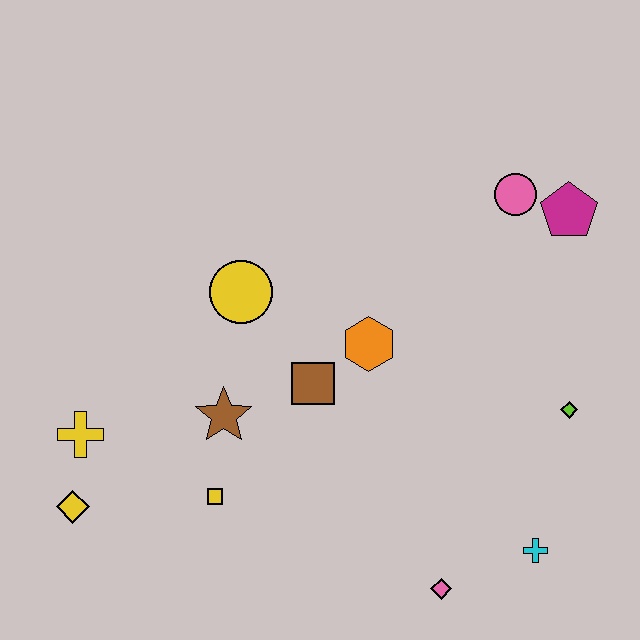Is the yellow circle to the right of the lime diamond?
No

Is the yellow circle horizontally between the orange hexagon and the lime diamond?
No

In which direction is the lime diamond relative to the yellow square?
The lime diamond is to the right of the yellow square.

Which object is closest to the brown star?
The yellow square is closest to the brown star.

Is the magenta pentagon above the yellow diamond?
Yes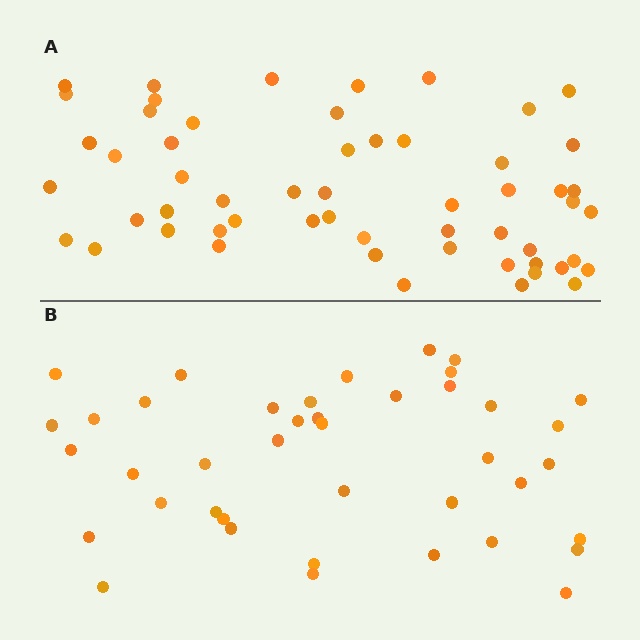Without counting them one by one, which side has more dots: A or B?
Region A (the top region) has more dots.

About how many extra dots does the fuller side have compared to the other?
Region A has approximately 15 more dots than region B.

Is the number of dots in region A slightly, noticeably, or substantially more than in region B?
Region A has noticeably more, but not dramatically so. The ratio is roughly 1.4 to 1.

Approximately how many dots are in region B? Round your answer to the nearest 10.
About 40 dots. (The exact count is 41, which rounds to 40.)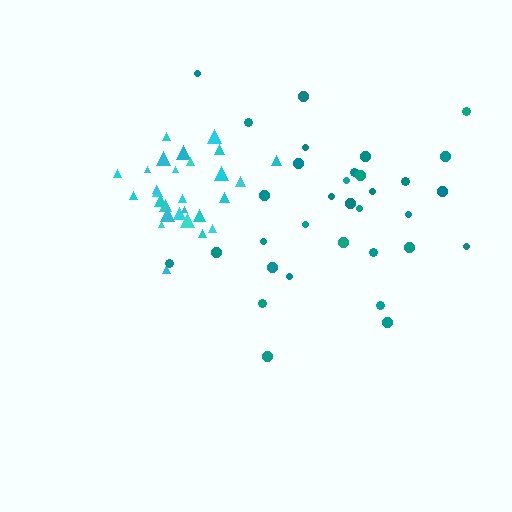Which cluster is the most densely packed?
Cyan.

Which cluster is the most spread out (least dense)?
Teal.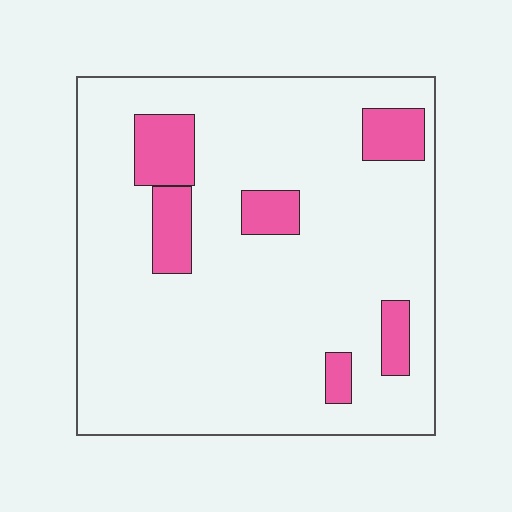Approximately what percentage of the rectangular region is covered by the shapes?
Approximately 15%.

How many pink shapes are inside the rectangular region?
6.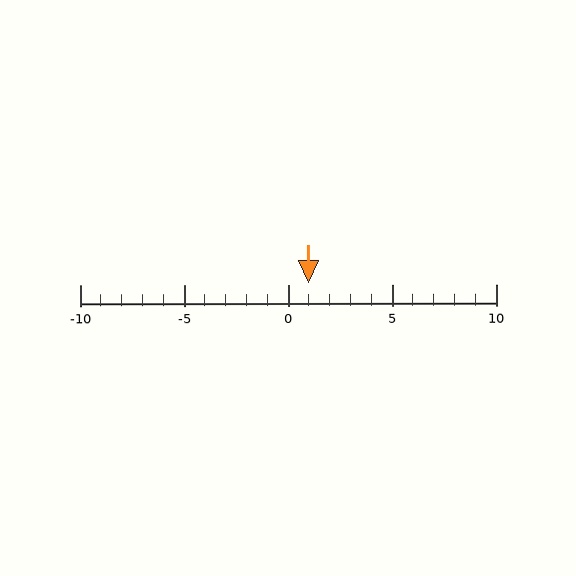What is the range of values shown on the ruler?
The ruler shows values from -10 to 10.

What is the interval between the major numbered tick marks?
The major tick marks are spaced 5 units apart.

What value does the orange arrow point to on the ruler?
The orange arrow points to approximately 1.